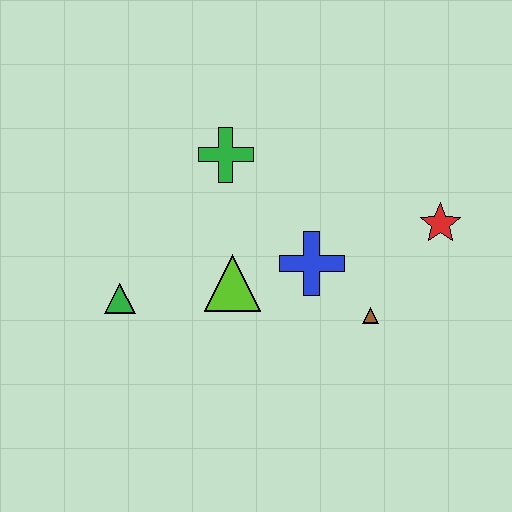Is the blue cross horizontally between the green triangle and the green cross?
No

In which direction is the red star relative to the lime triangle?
The red star is to the right of the lime triangle.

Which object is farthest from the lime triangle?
The red star is farthest from the lime triangle.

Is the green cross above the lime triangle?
Yes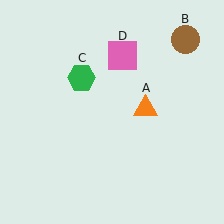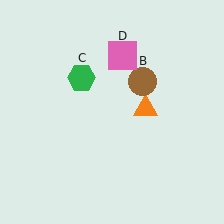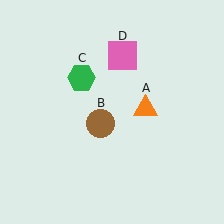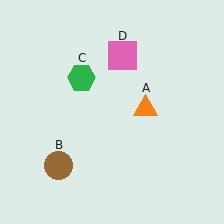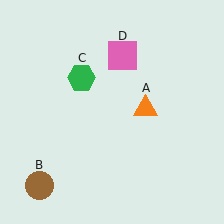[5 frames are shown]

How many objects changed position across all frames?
1 object changed position: brown circle (object B).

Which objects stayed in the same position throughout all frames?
Orange triangle (object A) and green hexagon (object C) and pink square (object D) remained stationary.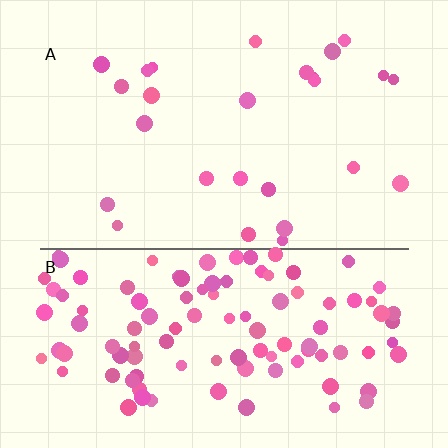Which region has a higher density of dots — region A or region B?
B (the bottom).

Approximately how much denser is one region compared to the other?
Approximately 4.3× — region B over region A.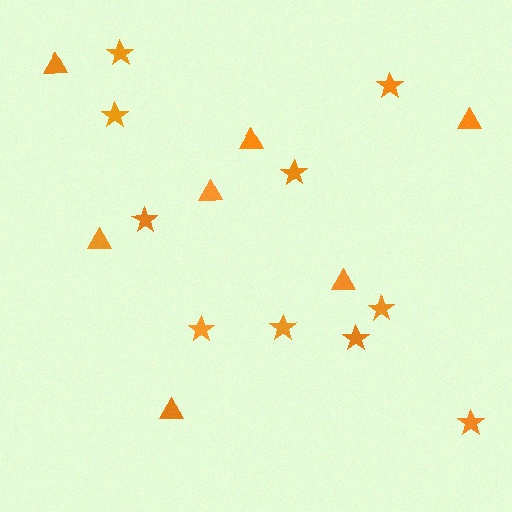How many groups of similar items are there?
There are 2 groups: one group of triangles (7) and one group of stars (10).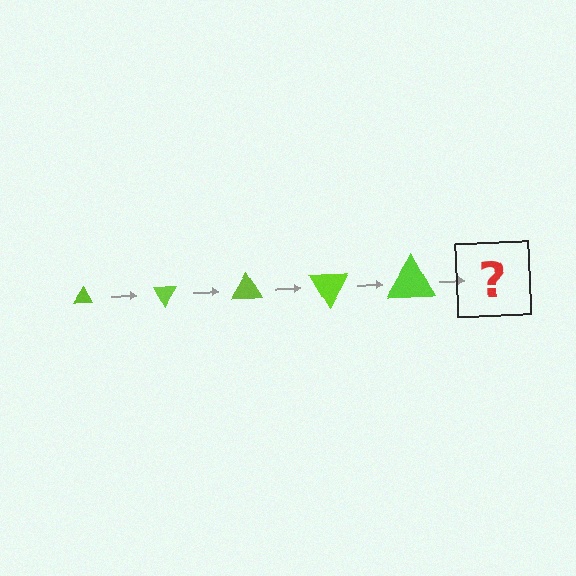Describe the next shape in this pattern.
It should be a triangle, larger than the previous one and rotated 300 degrees from the start.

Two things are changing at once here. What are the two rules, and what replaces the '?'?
The two rules are that the triangle grows larger each step and it rotates 60 degrees each step. The '?' should be a triangle, larger than the previous one and rotated 300 degrees from the start.